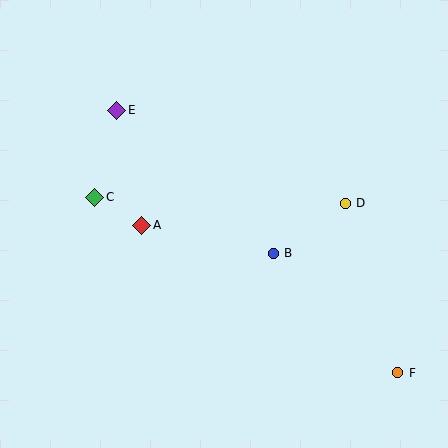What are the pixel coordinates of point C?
Point C is at (94, 197).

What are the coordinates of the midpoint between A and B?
The midpoint between A and B is at (208, 239).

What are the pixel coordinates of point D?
Point D is at (345, 203).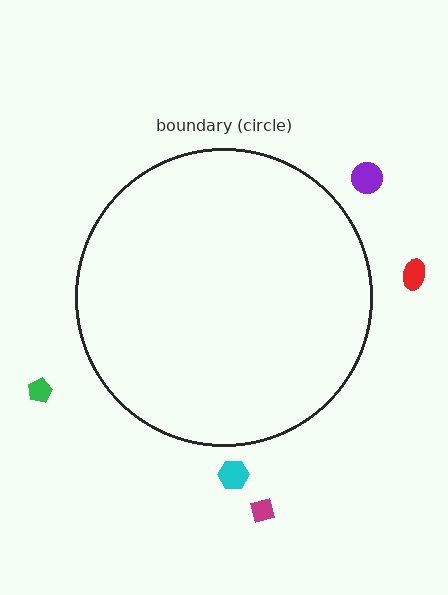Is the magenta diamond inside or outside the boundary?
Outside.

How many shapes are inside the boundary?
0 inside, 5 outside.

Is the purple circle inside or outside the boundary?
Outside.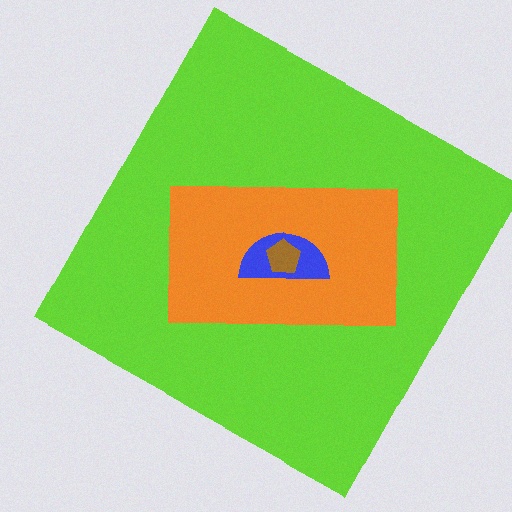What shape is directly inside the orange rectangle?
The blue semicircle.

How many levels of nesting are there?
4.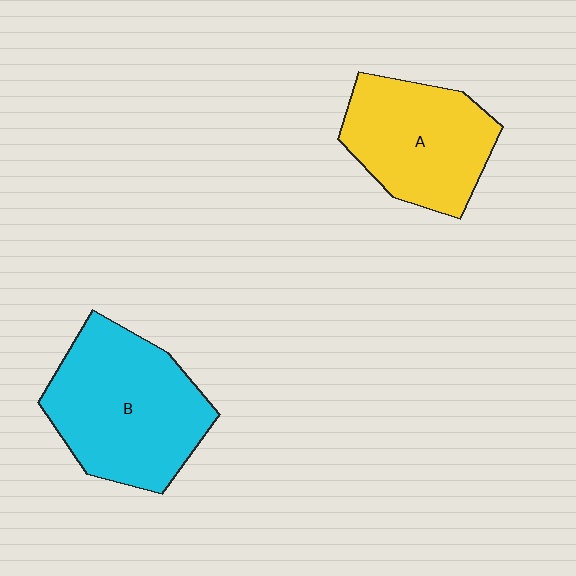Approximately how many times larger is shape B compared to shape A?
Approximately 1.3 times.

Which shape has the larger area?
Shape B (cyan).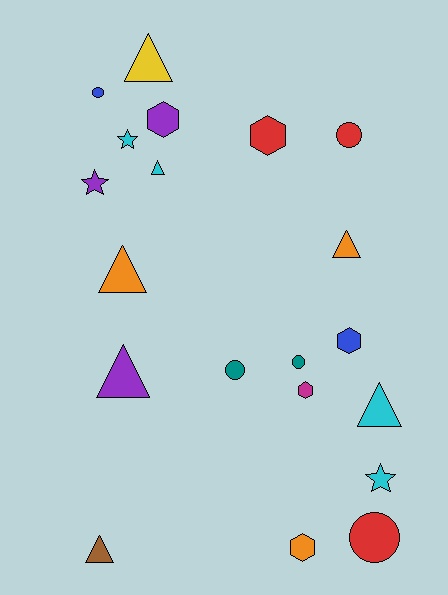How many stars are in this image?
There are 3 stars.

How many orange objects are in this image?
There are 3 orange objects.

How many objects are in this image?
There are 20 objects.